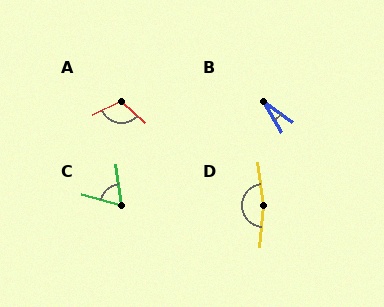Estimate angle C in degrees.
Approximately 67 degrees.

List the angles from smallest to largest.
B (23°), C (67°), A (113°), D (168°).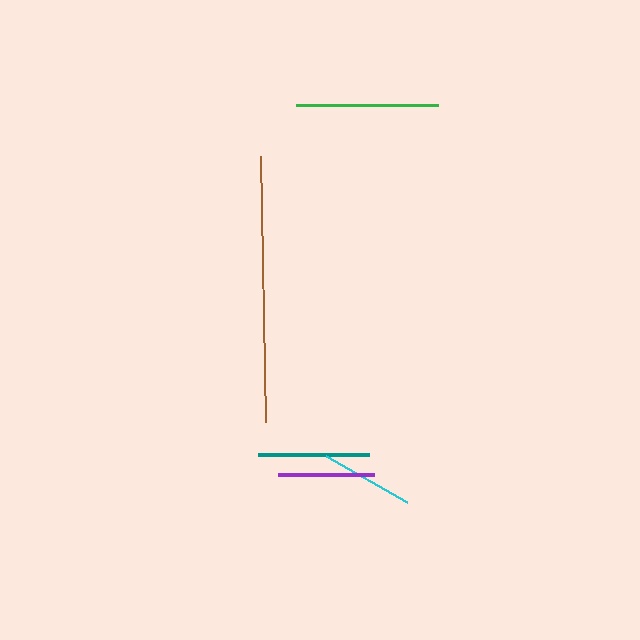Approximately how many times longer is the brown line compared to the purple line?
The brown line is approximately 2.8 times the length of the purple line.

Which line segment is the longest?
The brown line is the longest at approximately 266 pixels.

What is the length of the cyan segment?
The cyan segment is approximately 93 pixels long.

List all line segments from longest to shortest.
From longest to shortest: brown, green, teal, purple, cyan.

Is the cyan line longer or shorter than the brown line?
The brown line is longer than the cyan line.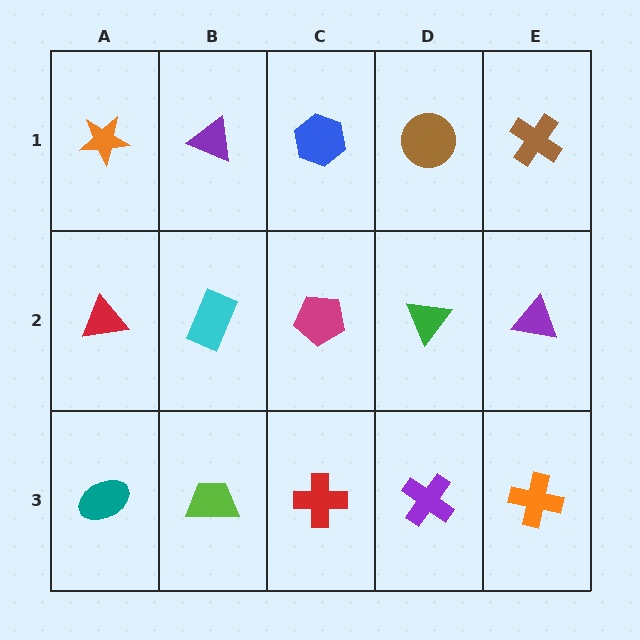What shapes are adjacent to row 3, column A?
A red triangle (row 2, column A), a lime trapezoid (row 3, column B).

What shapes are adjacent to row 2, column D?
A brown circle (row 1, column D), a purple cross (row 3, column D), a magenta pentagon (row 2, column C), a purple triangle (row 2, column E).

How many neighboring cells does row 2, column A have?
3.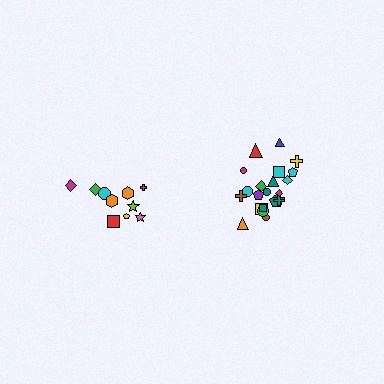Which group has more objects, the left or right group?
The right group.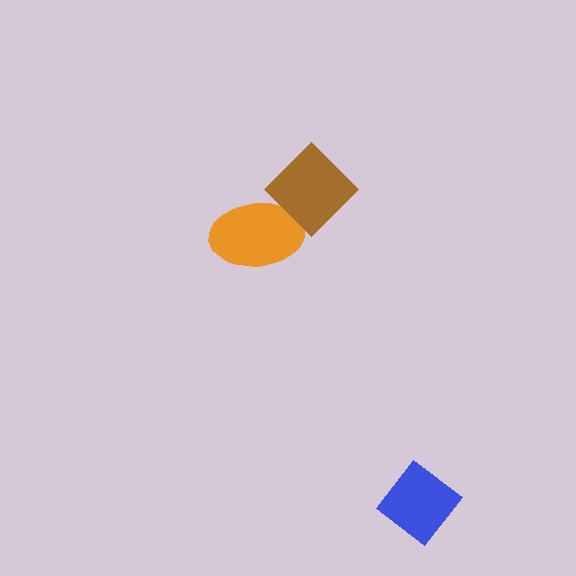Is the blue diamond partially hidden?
No, no other shape covers it.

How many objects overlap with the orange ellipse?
1 object overlaps with the orange ellipse.